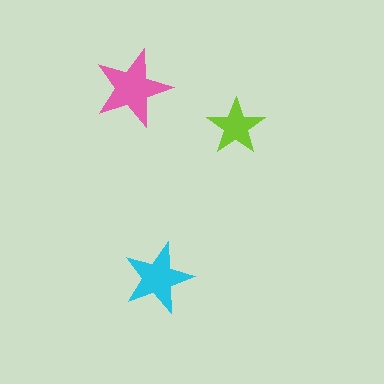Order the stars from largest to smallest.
the pink one, the cyan one, the lime one.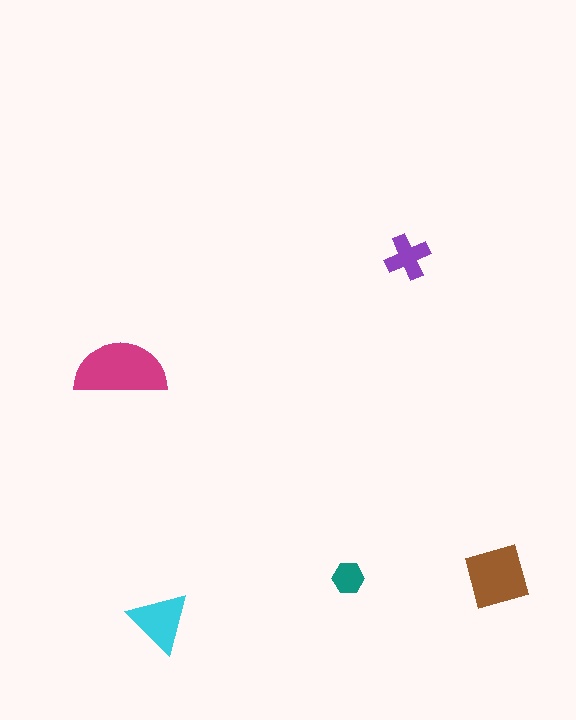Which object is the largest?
The magenta semicircle.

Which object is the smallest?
The teal hexagon.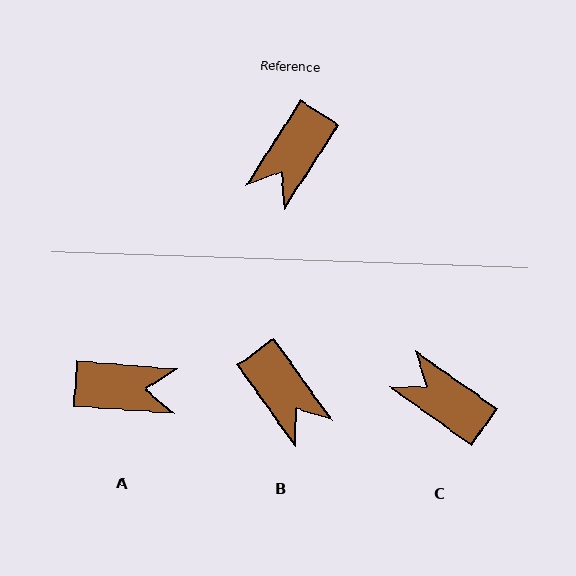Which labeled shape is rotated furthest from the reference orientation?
A, about 118 degrees away.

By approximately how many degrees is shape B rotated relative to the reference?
Approximately 69 degrees counter-clockwise.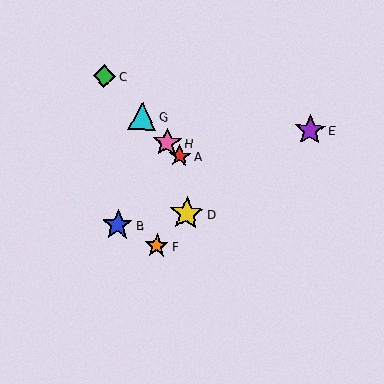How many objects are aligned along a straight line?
4 objects (A, C, G, H) are aligned along a straight line.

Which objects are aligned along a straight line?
Objects A, C, G, H are aligned along a straight line.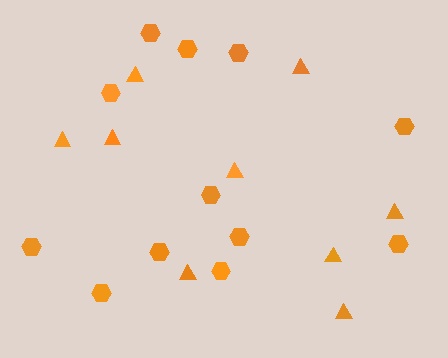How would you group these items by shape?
There are 2 groups: one group of triangles (9) and one group of hexagons (12).